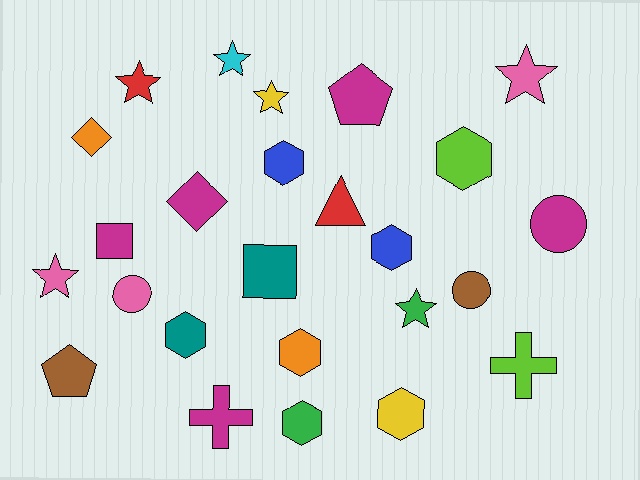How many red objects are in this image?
There are 2 red objects.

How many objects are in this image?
There are 25 objects.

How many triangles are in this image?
There is 1 triangle.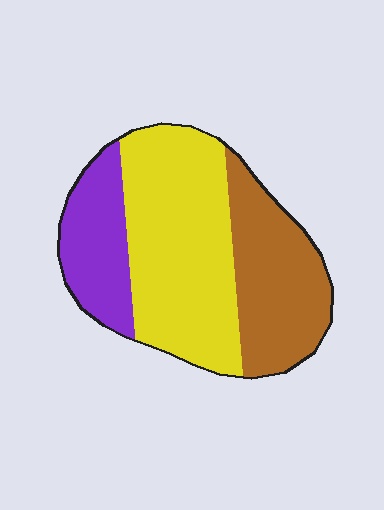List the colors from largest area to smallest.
From largest to smallest: yellow, brown, purple.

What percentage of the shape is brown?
Brown takes up between a quarter and a half of the shape.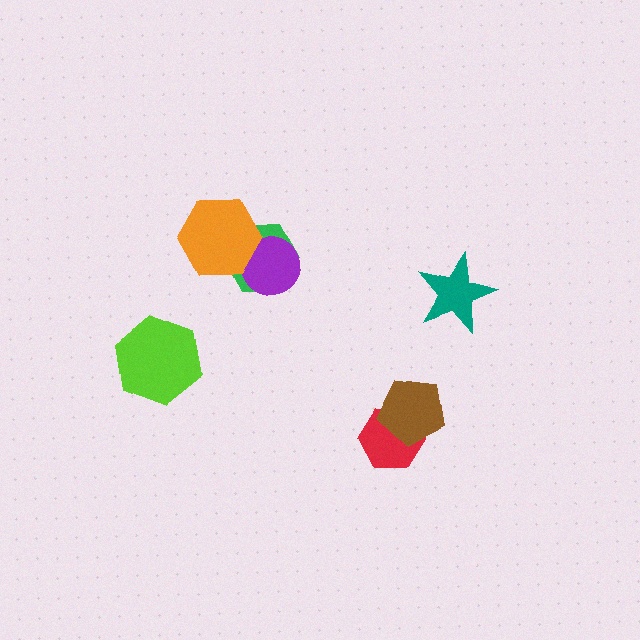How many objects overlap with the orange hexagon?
2 objects overlap with the orange hexagon.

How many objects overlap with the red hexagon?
1 object overlaps with the red hexagon.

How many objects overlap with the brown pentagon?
1 object overlaps with the brown pentagon.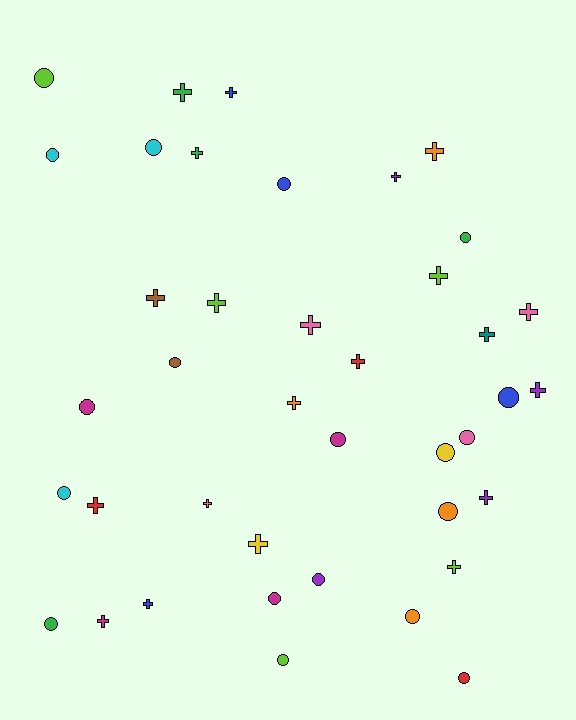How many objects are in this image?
There are 40 objects.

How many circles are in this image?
There are 19 circles.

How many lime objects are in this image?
There are 5 lime objects.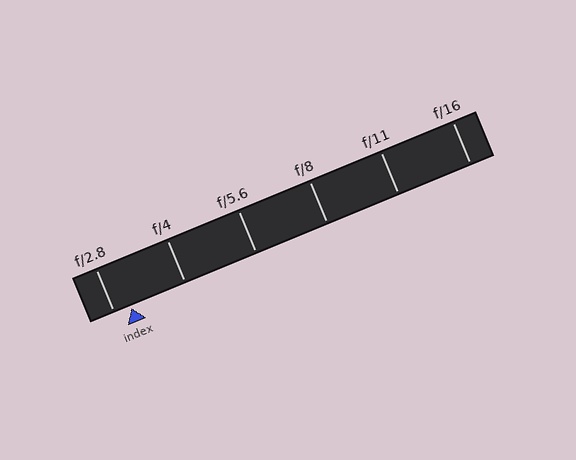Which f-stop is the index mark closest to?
The index mark is closest to f/2.8.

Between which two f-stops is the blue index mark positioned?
The index mark is between f/2.8 and f/4.